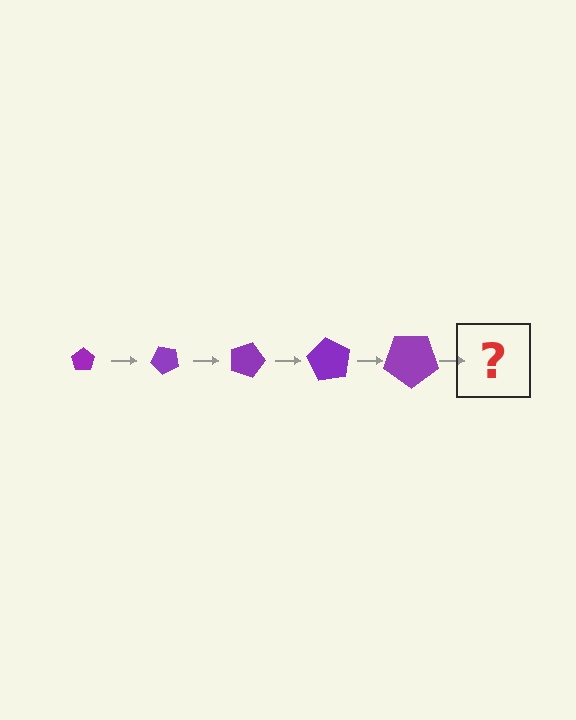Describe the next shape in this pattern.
It should be a pentagon, larger than the previous one and rotated 225 degrees from the start.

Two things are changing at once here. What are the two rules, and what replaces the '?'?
The two rules are that the pentagon grows larger each step and it rotates 45 degrees each step. The '?' should be a pentagon, larger than the previous one and rotated 225 degrees from the start.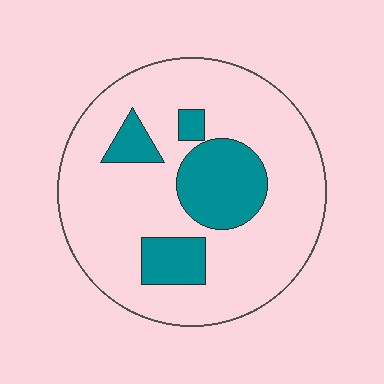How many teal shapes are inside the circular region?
4.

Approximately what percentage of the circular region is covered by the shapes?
Approximately 20%.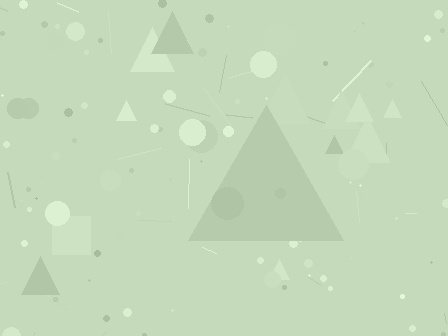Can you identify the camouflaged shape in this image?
The camouflaged shape is a triangle.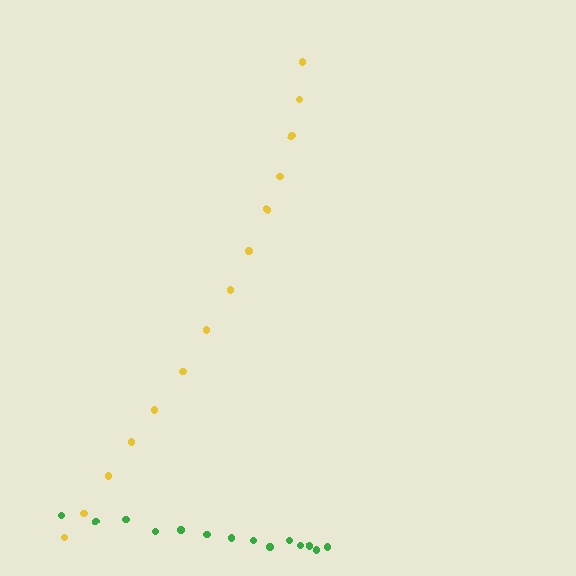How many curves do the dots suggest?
There are 2 distinct paths.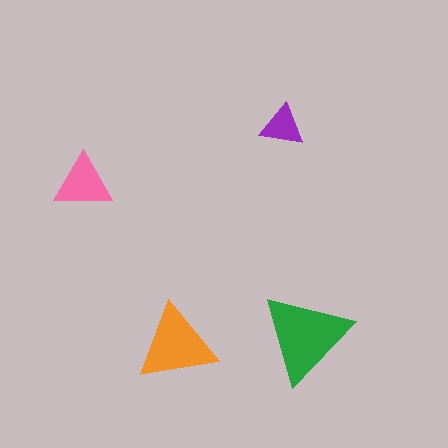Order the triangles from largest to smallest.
the green one, the orange one, the pink one, the purple one.